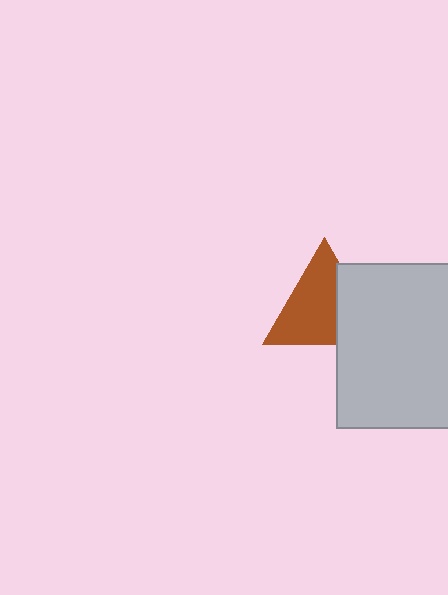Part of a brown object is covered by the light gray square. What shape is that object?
It is a triangle.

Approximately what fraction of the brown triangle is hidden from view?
Roughly 33% of the brown triangle is hidden behind the light gray square.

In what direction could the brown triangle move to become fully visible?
The brown triangle could move left. That would shift it out from behind the light gray square entirely.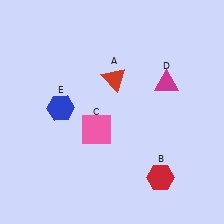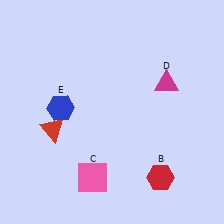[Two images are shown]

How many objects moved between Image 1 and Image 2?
2 objects moved between the two images.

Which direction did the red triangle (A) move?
The red triangle (A) moved left.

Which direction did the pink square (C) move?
The pink square (C) moved down.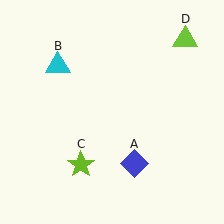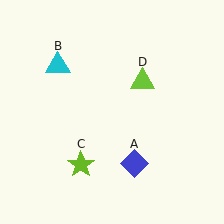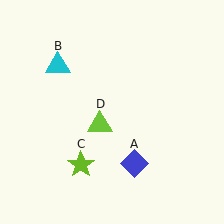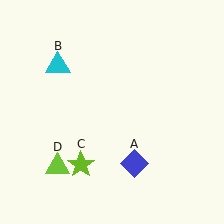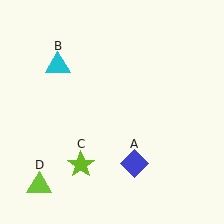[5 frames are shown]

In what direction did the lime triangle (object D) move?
The lime triangle (object D) moved down and to the left.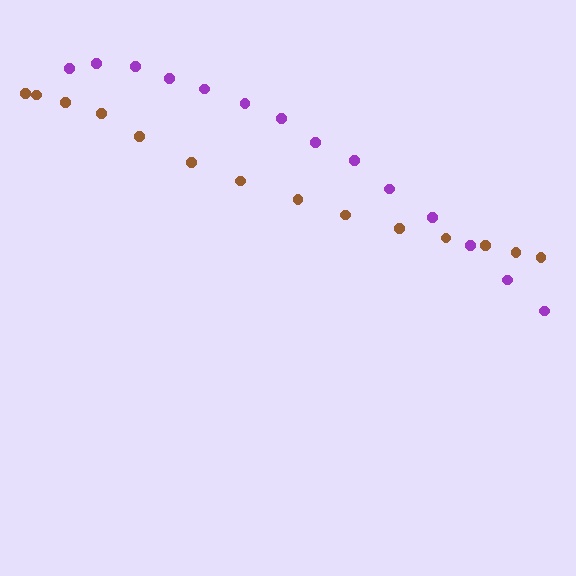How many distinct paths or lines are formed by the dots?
There are 2 distinct paths.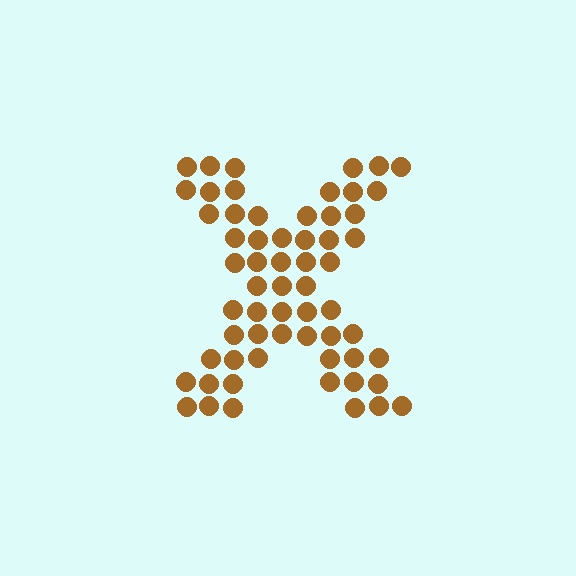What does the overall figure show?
The overall figure shows the letter X.